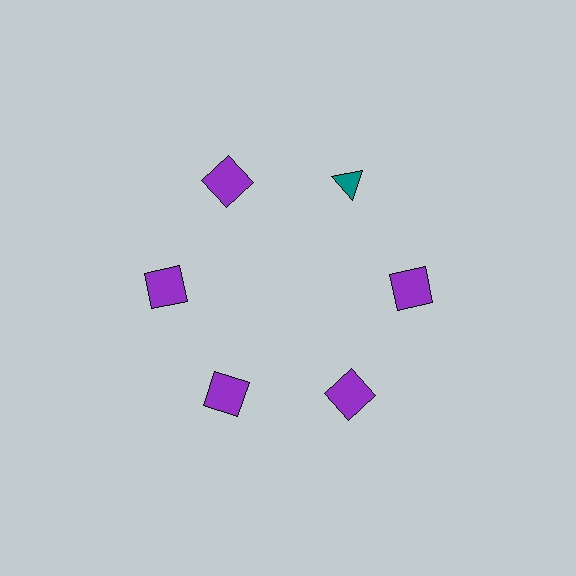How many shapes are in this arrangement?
There are 6 shapes arranged in a ring pattern.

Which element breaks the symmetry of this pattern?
The teal triangle at roughly the 1 o'clock position breaks the symmetry. All other shapes are purple squares.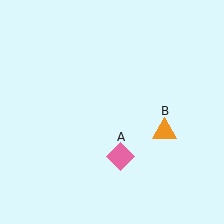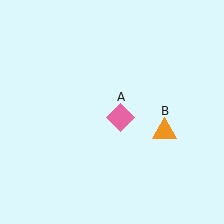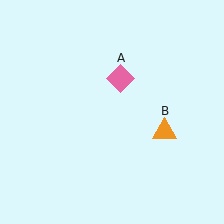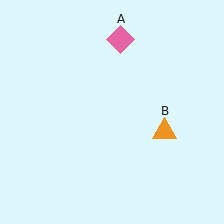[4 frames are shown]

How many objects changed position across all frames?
1 object changed position: pink diamond (object A).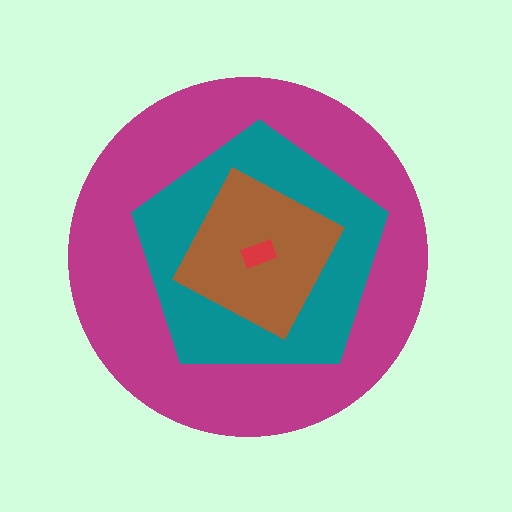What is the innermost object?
The red rectangle.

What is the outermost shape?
The magenta circle.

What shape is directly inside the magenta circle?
The teal pentagon.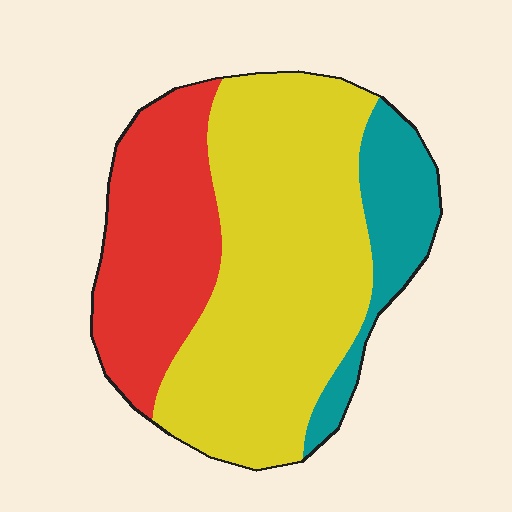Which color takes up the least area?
Teal, at roughly 15%.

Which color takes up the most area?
Yellow, at roughly 55%.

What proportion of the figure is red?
Red takes up about one quarter (1/4) of the figure.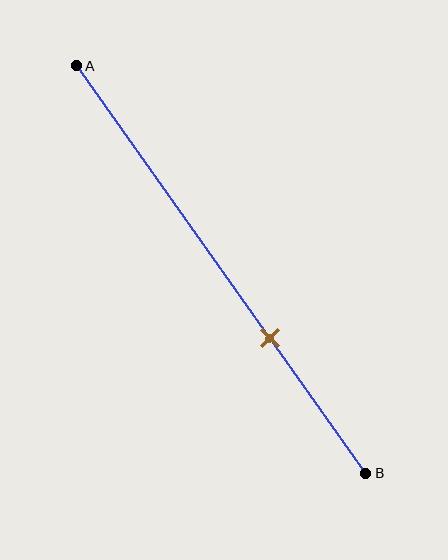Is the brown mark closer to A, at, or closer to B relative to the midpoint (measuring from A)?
The brown mark is closer to point B than the midpoint of segment AB.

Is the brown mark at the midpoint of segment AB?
No, the mark is at about 65% from A, not at the 50% midpoint.